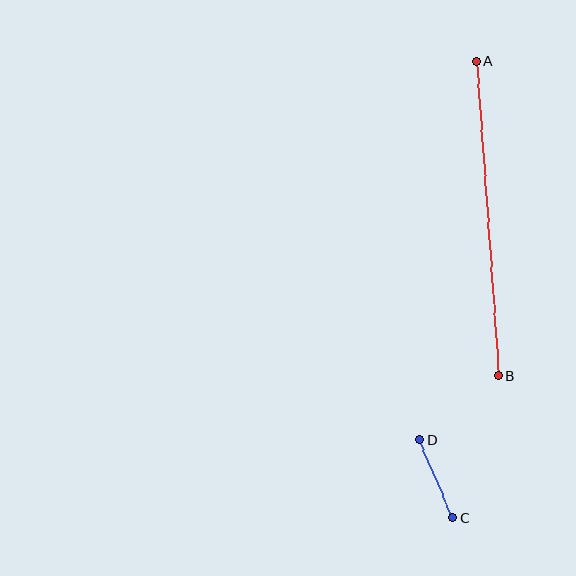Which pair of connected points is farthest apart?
Points A and B are farthest apart.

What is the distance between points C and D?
The distance is approximately 84 pixels.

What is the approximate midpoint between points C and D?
The midpoint is at approximately (436, 479) pixels.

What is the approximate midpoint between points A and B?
The midpoint is at approximately (487, 218) pixels.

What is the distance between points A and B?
The distance is approximately 315 pixels.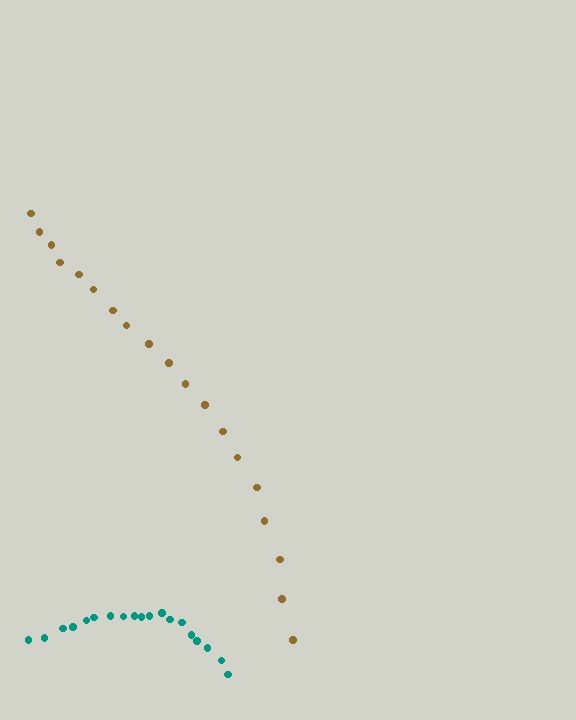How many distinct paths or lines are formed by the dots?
There are 2 distinct paths.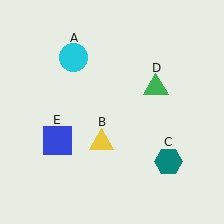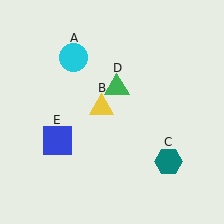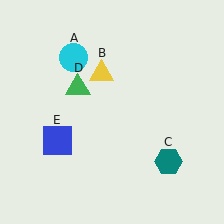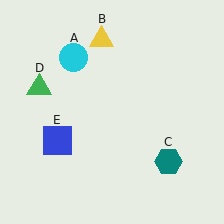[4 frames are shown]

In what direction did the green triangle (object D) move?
The green triangle (object D) moved left.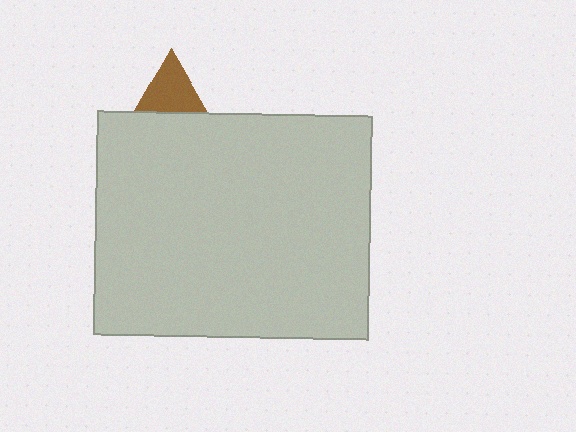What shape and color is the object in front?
The object in front is a light gray rectangle.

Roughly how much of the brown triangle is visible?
A small part of it is visible (roughly 29%).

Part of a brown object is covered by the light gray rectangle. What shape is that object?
It is a triangle.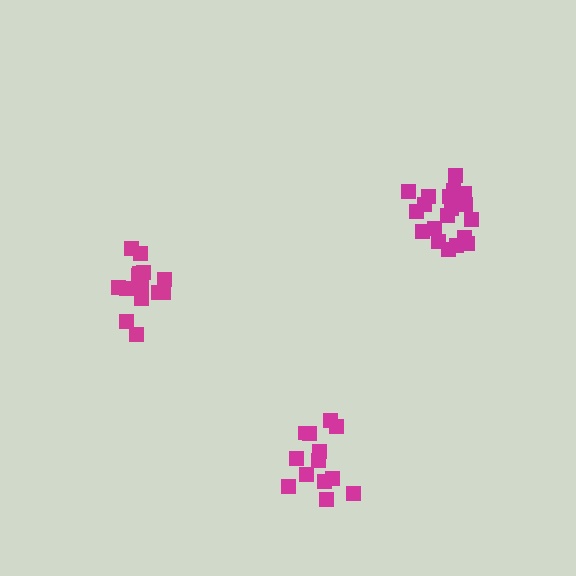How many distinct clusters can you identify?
There are 3 distinct clusters.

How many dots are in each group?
Group 1: 13 dots, Group 2: 15 dots, Group 3: 19 dots (47 total).